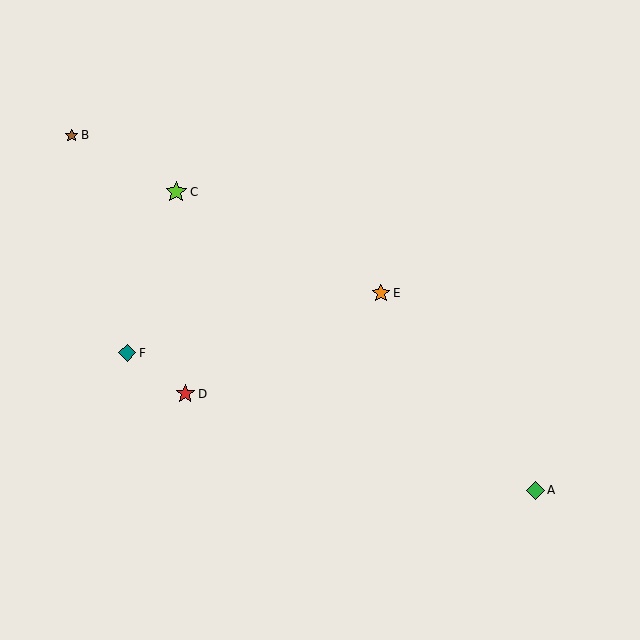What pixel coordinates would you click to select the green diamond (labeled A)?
Click at (535, 490) to select the green diamond A.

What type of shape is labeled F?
Shape F is a teal diamond.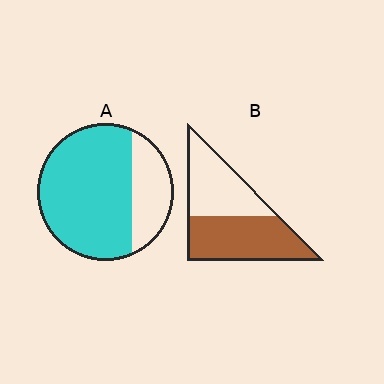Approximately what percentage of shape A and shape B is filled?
A is approximately 75% and B is approximately 55%.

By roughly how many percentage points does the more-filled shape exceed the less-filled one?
By roughly 20 percentage points (A over B).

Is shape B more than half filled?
Yes.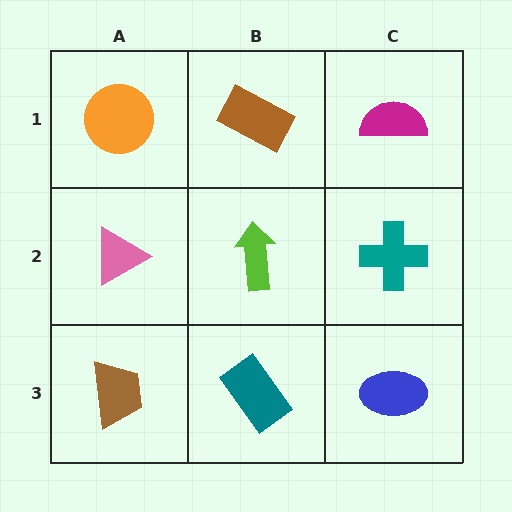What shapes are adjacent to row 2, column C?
A magenta semicircle (row 1, column C), a blue ellipse (row 3, column C), a lime arrow (row 2, column B).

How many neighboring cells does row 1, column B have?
3.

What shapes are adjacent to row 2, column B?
A brown rectangle (row 1, column B), a teal rectangle (row 3, column B), a pink triangle (row 2, column A), a teal cross (row 2, column C).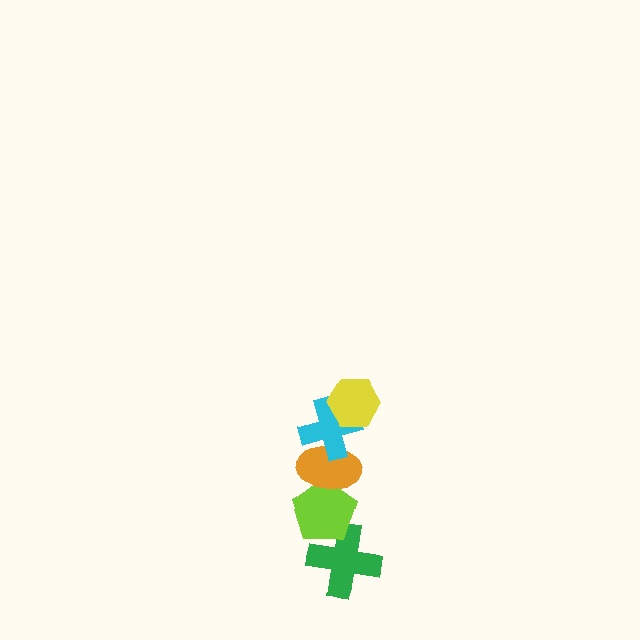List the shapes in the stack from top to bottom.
From top to bottom: the yellow hexagon, the cyan cross, the orange ellipse, the lime pentagon, the green cross.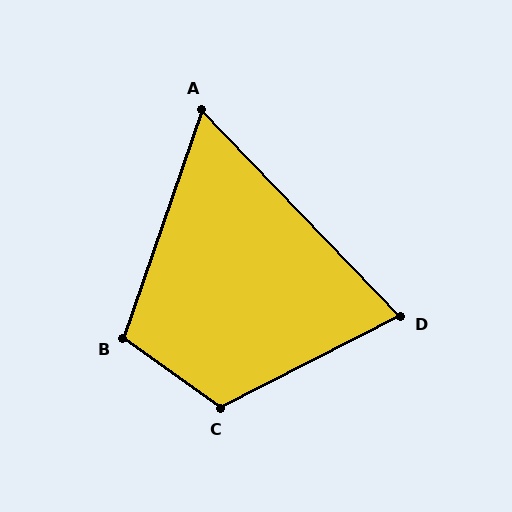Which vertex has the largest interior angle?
C, at approximately 117 degrees.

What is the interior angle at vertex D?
Approximately 73 degrees (acute).